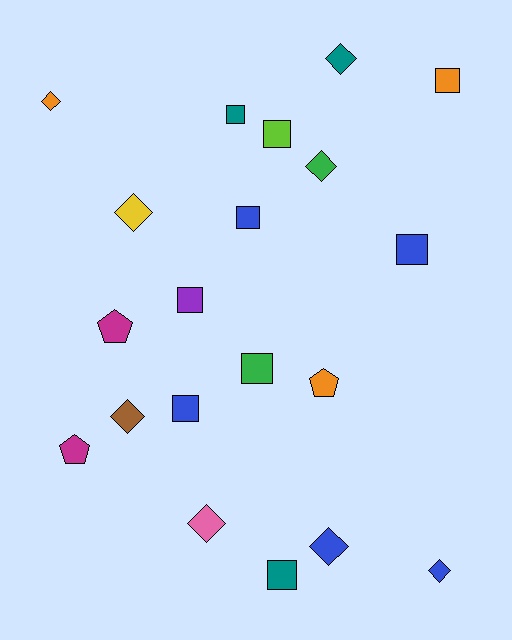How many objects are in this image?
There are 20 objects.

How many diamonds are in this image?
There are 8 diamonds.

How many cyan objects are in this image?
There are no cyan objects.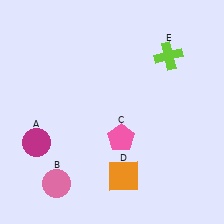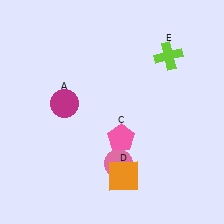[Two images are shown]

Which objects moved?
The objects that moved are: the magenta circle (A), the pink circle (B).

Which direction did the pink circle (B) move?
The pink circle (B) moved right.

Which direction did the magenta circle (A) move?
The magenta circle (A) moved up.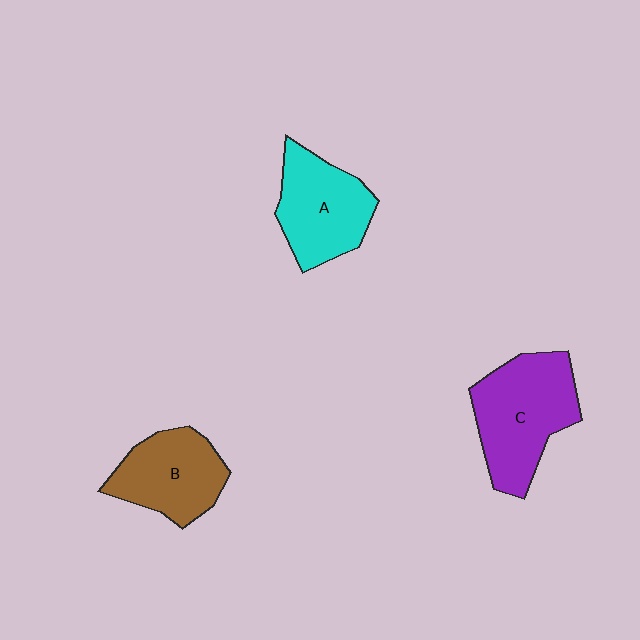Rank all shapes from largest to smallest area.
From largest to smallest: C (purple), A (cyan), B (brown).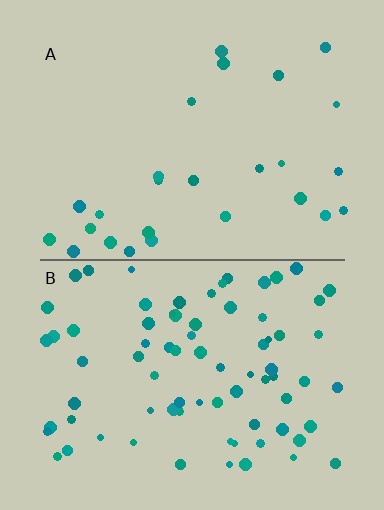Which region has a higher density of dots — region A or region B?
B (the bottom).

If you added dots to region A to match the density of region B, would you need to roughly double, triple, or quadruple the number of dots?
Approximately triple.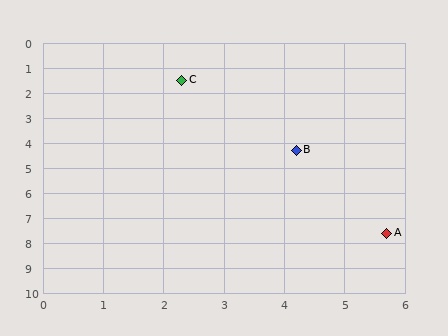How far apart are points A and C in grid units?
Points A and C are about 7.0 grid units apart.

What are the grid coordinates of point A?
Point A is at approximately (5.7, 7.6).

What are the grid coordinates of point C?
Point C is at approximately (2.3, 1.5).